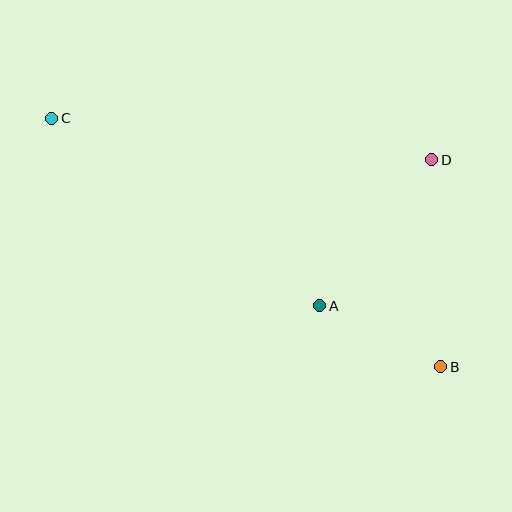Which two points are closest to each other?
Points A and B are closest to each other.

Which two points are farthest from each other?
Points B and C are farthest from each other.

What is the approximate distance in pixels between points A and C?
The distance between A and C is approximately 327 pixels.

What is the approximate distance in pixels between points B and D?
The distance between B and D is approximately 207 pixels.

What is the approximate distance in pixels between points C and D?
The distance between C and D is approximately 383 pixels.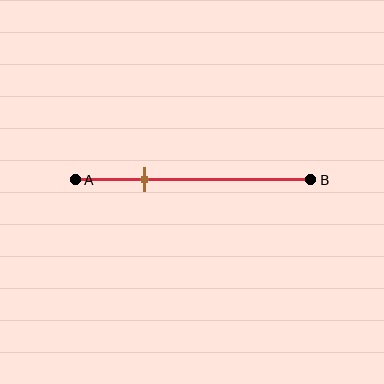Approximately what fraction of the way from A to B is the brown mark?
The brown mark is approximately 30% of the way from A to B.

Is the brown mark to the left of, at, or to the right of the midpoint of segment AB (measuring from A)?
The brown mark is to the left of the midpoint of segment AB.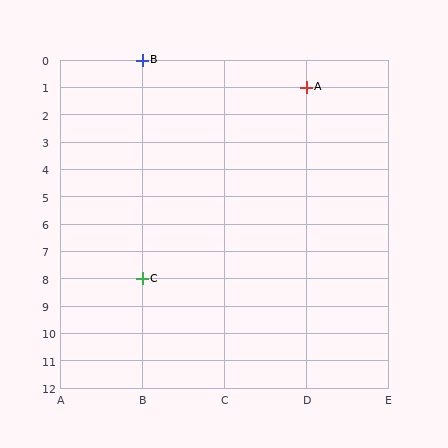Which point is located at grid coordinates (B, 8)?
Point C is at (B, 8).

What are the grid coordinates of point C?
Point C is at grid coordinates (B, 8).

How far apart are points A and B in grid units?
Points A and B are 2 columns and 1 row apart (about 2.2 grid units diagonally).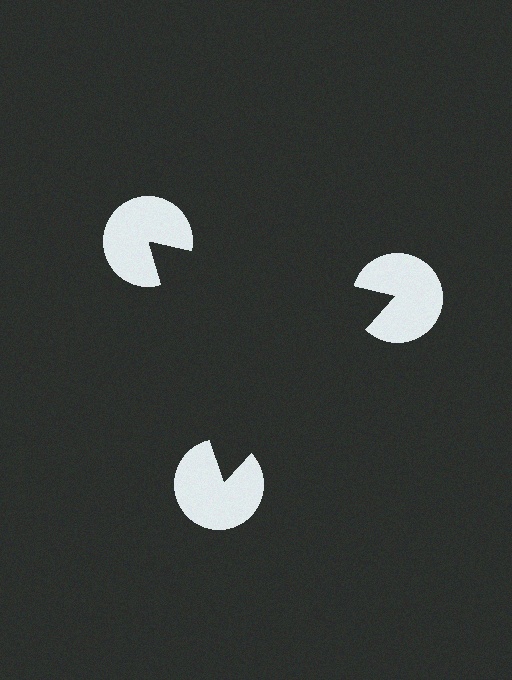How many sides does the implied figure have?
3 sides.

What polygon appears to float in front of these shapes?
An illusory triangle — its edges are inferred from the aligned wedge cuts in the pac-man discs, not physically drawn.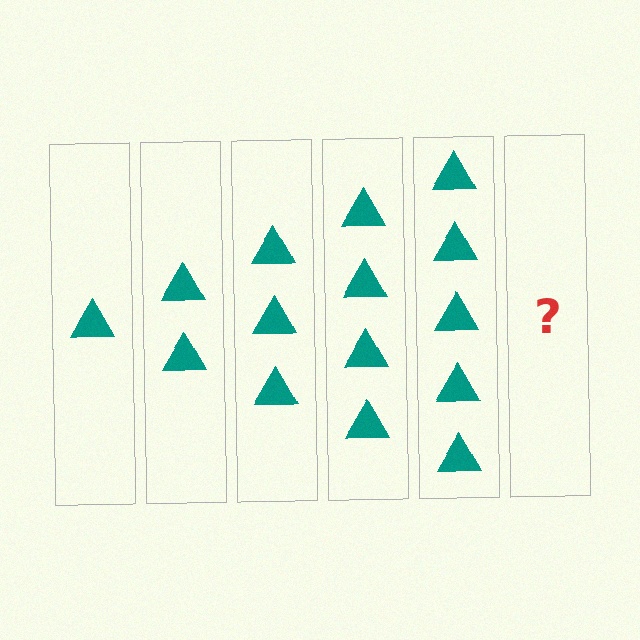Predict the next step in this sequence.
The next step is 6 triangles.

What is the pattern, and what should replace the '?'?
The pattern is that each step adds one more triangle. The '?' should be 6 triangles.